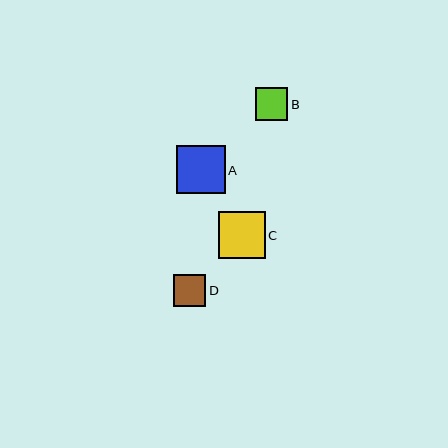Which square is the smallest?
Square D is the smallest with a size of approximately 32 pixels.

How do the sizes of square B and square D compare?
Square B and square D are approximately the same size.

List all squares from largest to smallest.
From largest to smallest: A, C, B, D.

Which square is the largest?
Square A is the largest with a size of approximately 49 pixels.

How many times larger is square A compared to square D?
Square A is approximately 1.5 times the size of square D.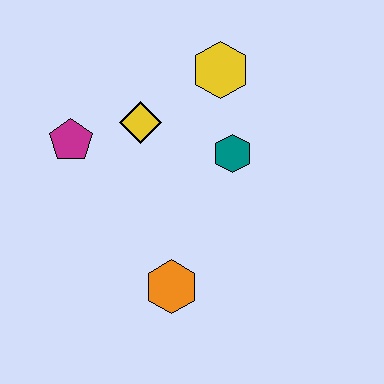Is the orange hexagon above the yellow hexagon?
No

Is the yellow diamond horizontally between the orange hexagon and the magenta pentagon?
Yes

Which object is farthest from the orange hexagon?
The yellow hexagon is farthest from the orange hexagon.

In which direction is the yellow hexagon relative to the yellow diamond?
The yellow hexagon is to the right of the yellow diamond.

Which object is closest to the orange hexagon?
The teal hexagon is closest to the orange hexagon.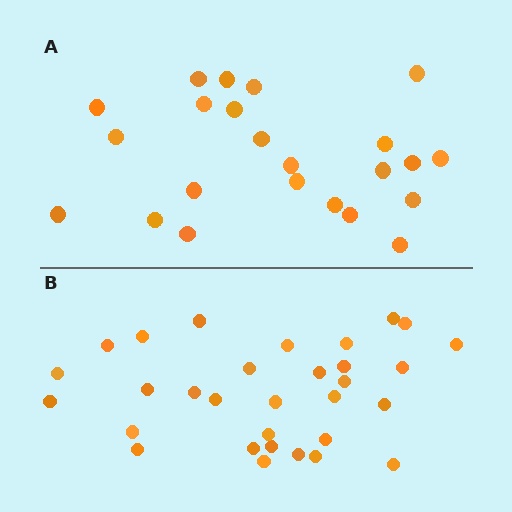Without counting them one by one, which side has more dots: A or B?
Region B (the bottom region) has more dots.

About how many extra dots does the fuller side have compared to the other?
Region B has roughly 8 or so more dots than region A.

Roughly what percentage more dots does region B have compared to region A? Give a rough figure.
About 35% more.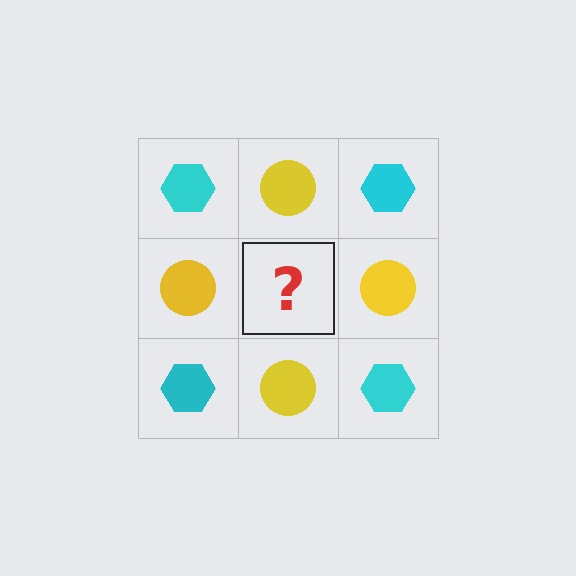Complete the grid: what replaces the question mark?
The question mark should be replaced with a cyan hexagon.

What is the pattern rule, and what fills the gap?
The rule is that it alternates cyan hexagon and yellow circle in a checkerboard pattern. The gap should be filled with a cyan hexagon.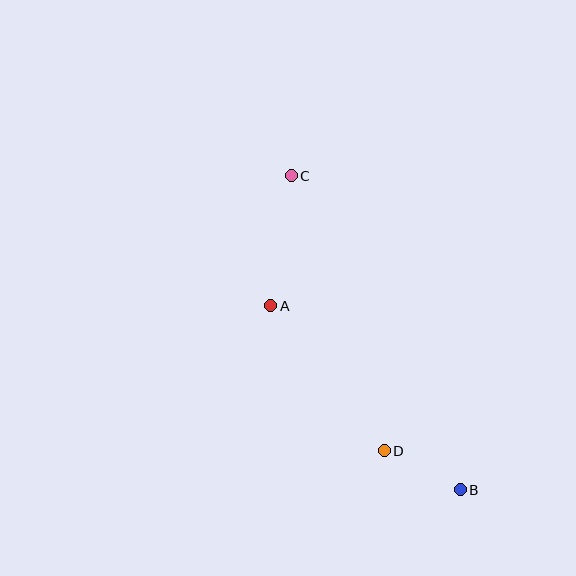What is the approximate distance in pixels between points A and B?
The distance between A and B is approximately 264 pixels.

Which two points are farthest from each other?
Points B and C are farthest from each other.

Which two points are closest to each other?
Points B and D are closest to each other.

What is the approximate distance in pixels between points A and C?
The distance between A and C is approximately 132 pixels.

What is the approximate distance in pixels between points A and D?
The distance between A and D is approximately 184 pixels.